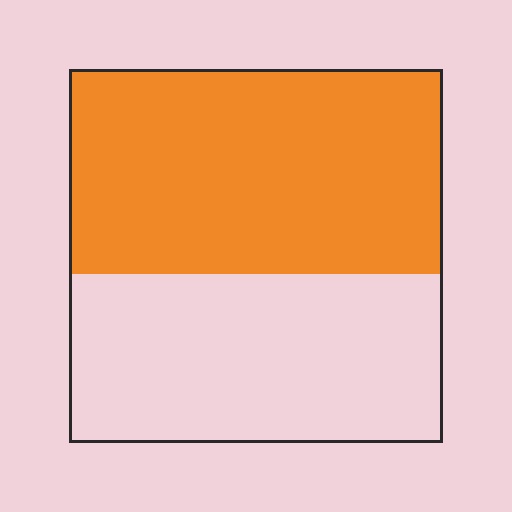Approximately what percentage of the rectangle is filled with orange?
Approximately 55%.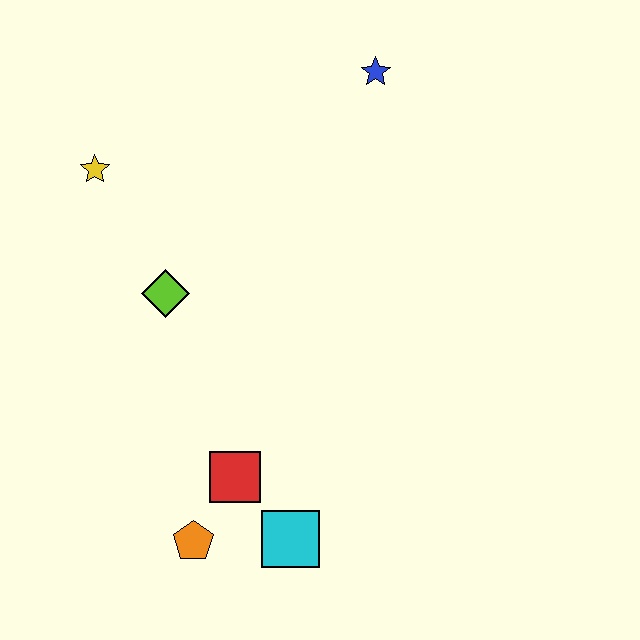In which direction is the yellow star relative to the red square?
The yellow star is above the red square.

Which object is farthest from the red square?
The blue star is farthest from the red square.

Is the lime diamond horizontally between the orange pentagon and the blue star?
No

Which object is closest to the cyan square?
The red square is closest to the cyan square.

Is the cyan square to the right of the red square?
Yes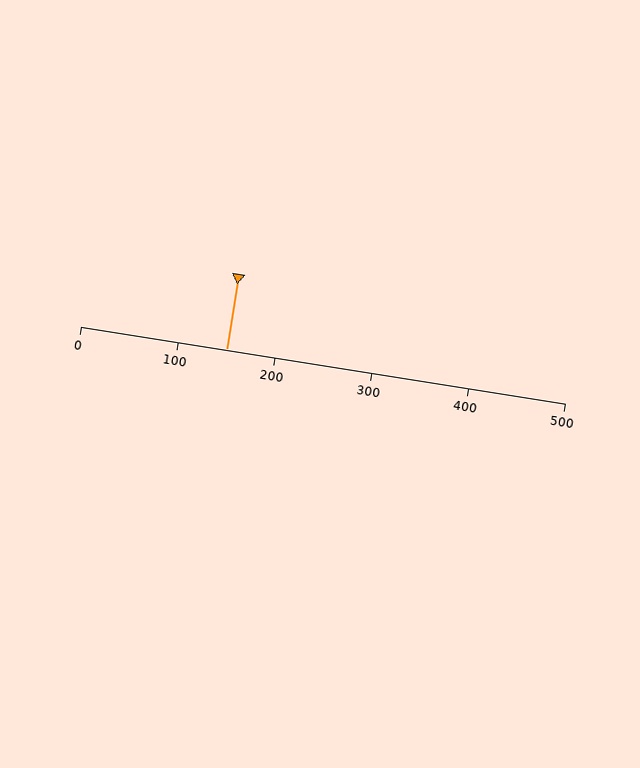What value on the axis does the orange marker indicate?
The marker indicates approximately 150.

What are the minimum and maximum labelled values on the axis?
The axis runs from 0 to 500.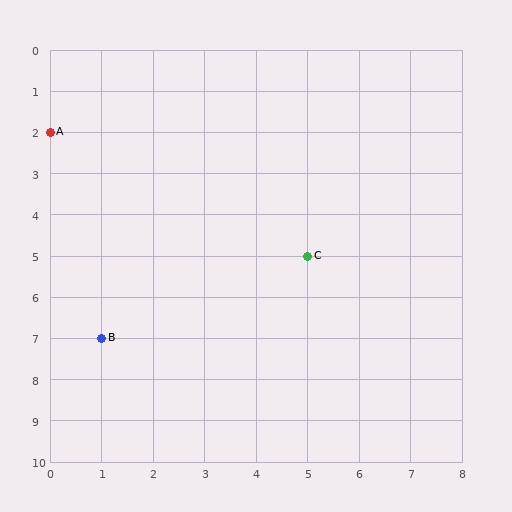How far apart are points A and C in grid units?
Points A and C are 5 columns and 3 rows apart (about 5.8 grid units diagonally).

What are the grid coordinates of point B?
Point B is at grid coordinates (1, 7).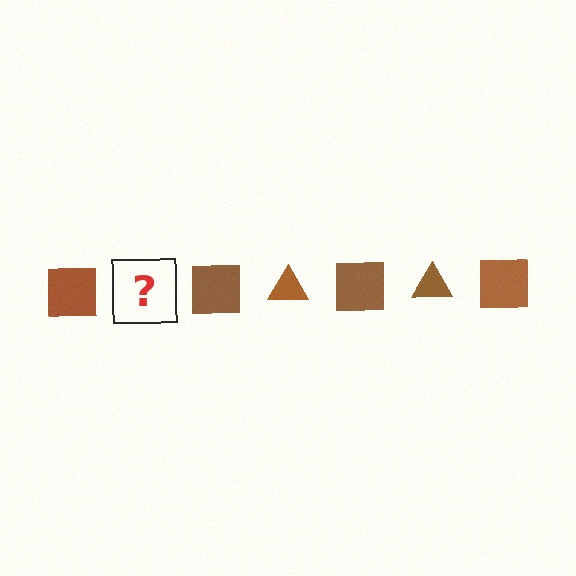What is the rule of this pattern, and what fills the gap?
The rule is that the pattern cycles through square, triangle shapes in brown. The gap should be filled with a brown triangle.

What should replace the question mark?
The question mark should be replaced with a brown triangle.